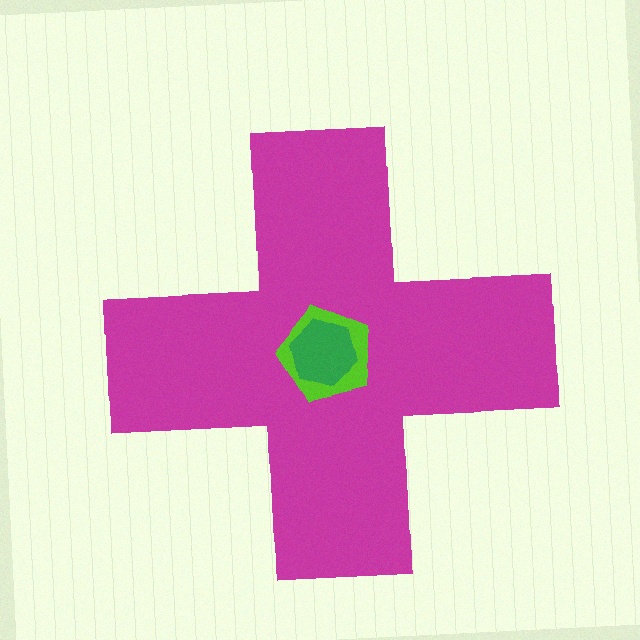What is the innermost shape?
The green hexagon.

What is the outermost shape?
The magenta cross.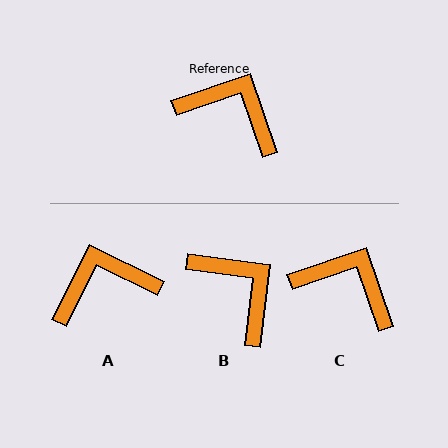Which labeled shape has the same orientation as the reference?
C.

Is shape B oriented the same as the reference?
No, it is off by about 26 degrees.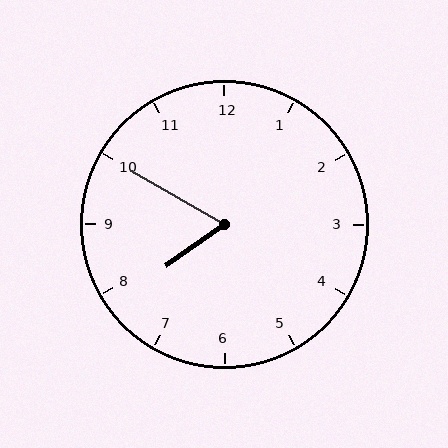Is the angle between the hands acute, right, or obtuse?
It is acute.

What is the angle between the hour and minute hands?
Approximately 65 degrees.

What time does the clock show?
7:50.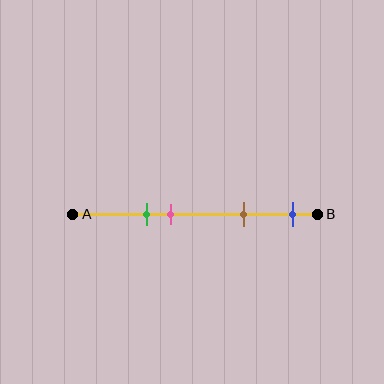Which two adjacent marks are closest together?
The green and pink marks are the closest adjacent pair.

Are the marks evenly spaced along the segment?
No, the marks are not evenly spaced.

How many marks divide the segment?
There are 4 marks dividing the segment.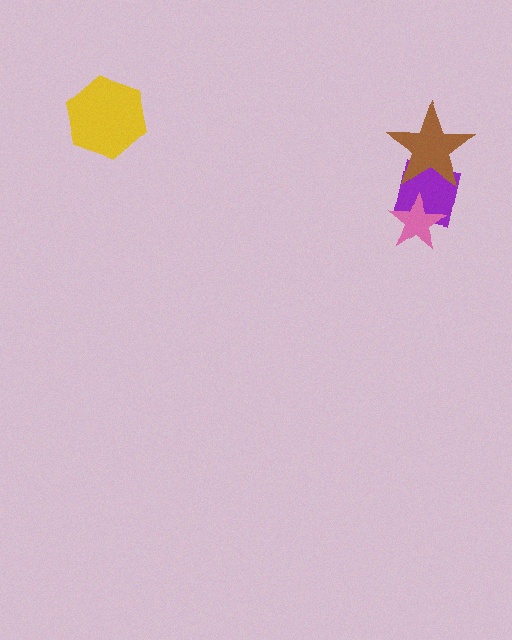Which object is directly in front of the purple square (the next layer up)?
The pink star is directly in front of the purple square.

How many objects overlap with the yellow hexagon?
0 objects overlap with the yellow hexagon.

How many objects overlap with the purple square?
2 objects overlap with the purple square.